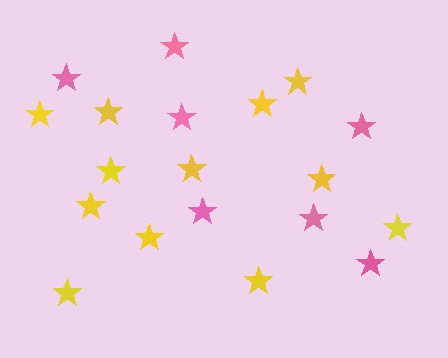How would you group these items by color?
There are 2 groups: one group of pink stars (7) and one group of yellow stars (12).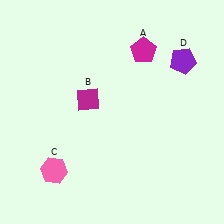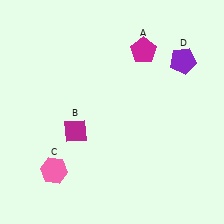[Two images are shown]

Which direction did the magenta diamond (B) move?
The magenta diamond (B) moved down.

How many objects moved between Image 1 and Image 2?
1 object moved between the two images.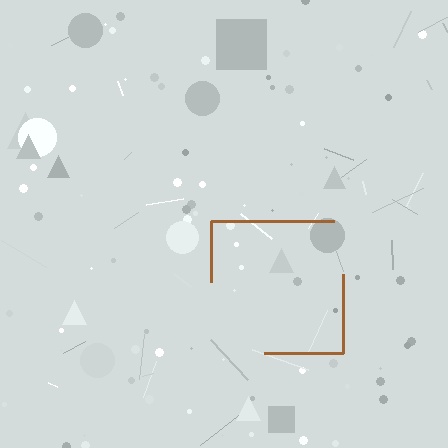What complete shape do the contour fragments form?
The contour fragments form a square.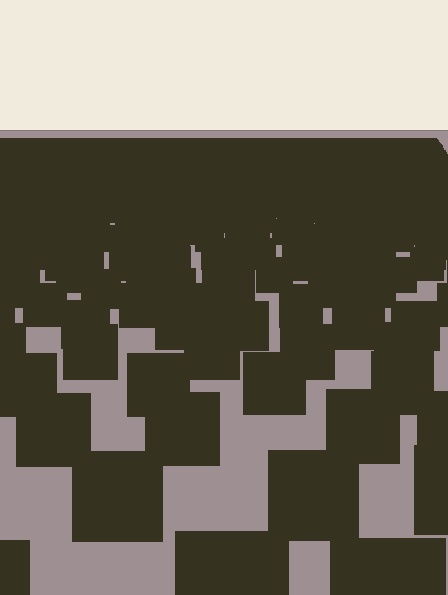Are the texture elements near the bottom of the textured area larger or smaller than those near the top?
Larger. Near the bottom, elements are closer to the viewer and appear at a bigger on-screen size.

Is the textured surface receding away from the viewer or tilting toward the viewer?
The surface is receding away from the viewer. Texture elements get smaller and denser toward the top.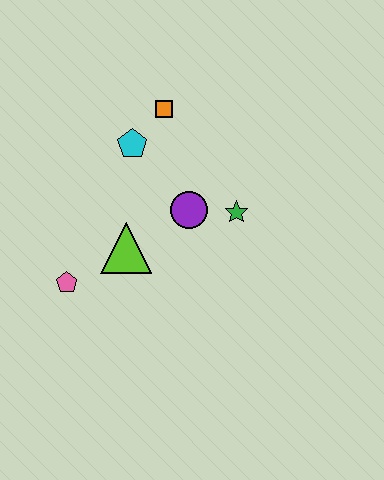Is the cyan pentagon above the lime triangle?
Yes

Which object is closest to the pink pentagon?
The lime triangle is closest to the pink pentagon.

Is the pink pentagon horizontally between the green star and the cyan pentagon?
No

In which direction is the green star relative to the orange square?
The green star is below the orange square.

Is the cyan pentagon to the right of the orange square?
No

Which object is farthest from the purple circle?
The pink pentagon is farthest from the purple circle.